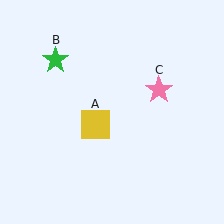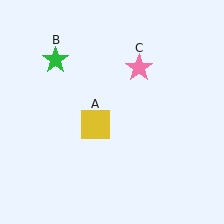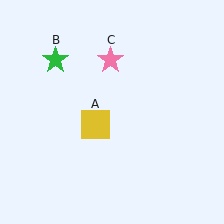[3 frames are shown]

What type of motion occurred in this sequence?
The pink star (object C) rotated counterclockwise around the center of the scene.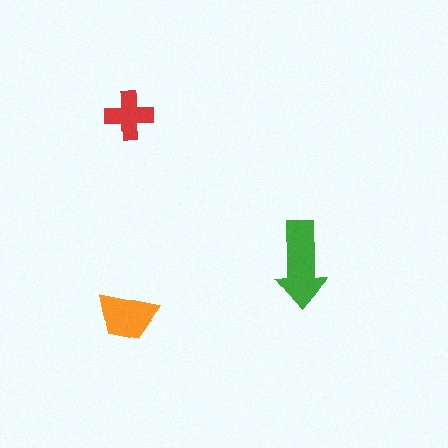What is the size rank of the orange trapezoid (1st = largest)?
2nd.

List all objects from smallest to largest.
The red cross, the orange trapezoid, the green arrow.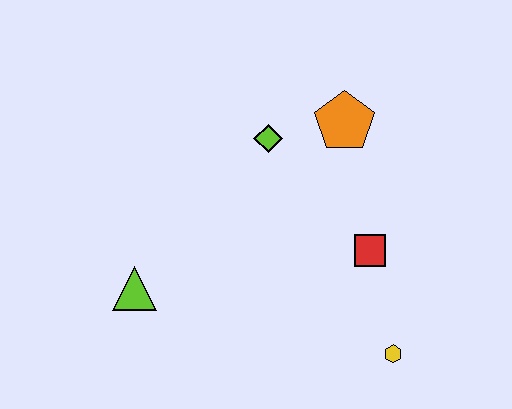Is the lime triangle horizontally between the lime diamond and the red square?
No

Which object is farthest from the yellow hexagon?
The lime triangle is farthest from the yellow hexagon.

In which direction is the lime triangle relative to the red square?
The lime triangle is to the left of the red square.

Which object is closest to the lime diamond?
The orange pentagon is closest to the lime diamond.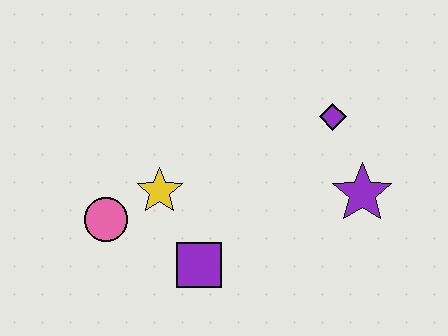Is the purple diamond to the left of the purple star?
Yes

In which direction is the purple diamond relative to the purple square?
The purple diamond is above the purple square.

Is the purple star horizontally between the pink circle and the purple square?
No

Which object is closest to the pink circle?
The yellow star is closest to the pink circle.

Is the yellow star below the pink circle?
No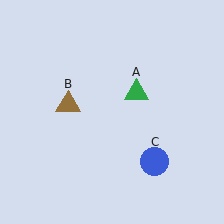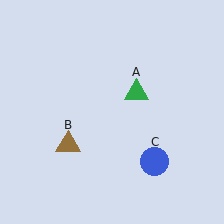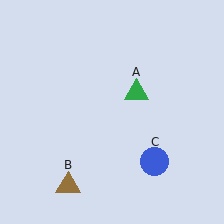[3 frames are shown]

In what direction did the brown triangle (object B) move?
The brown triangle (object B) moved down.